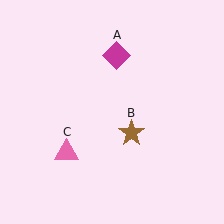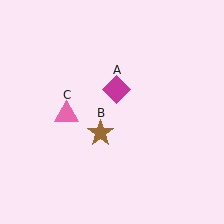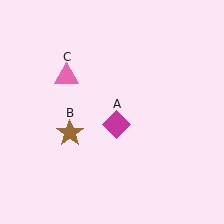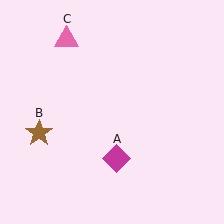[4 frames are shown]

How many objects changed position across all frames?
3 objects changed position: magenta diamond (object A), brown star (object B), pink triangle (object C).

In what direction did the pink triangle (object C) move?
The pink triangle (object C) moved up.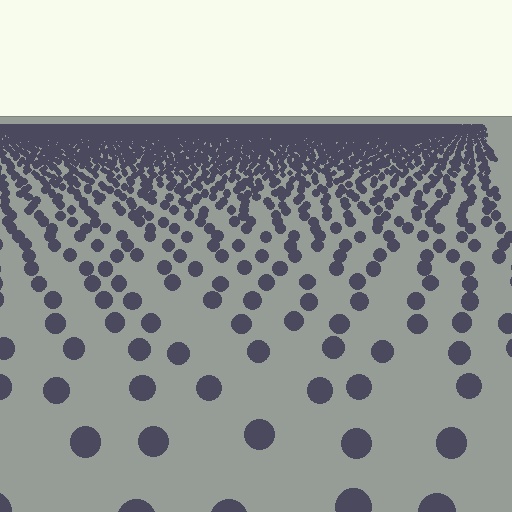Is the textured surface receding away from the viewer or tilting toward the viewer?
The surface is receding away from the viewer. Texture elements get smaller and denser toward the top.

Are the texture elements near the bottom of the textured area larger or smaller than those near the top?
Larger. Near the bottom, elements are closer to the viewer and appear at a bigger on-screen size.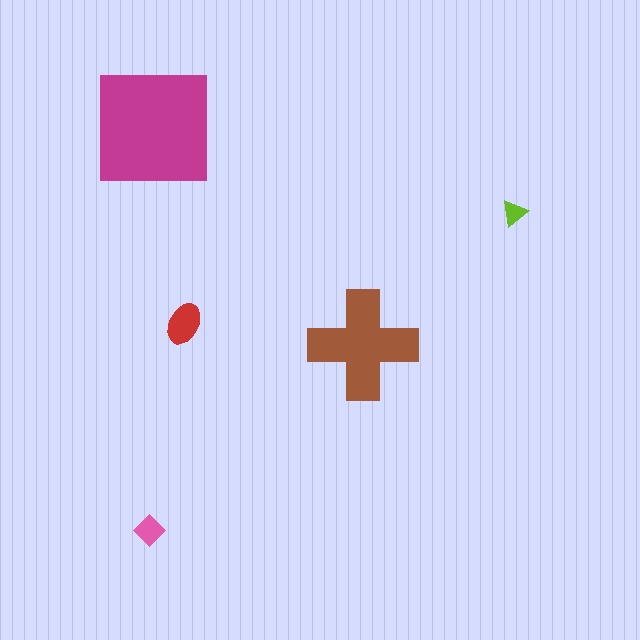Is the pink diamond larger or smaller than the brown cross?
Smaller.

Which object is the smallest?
The lime triangle.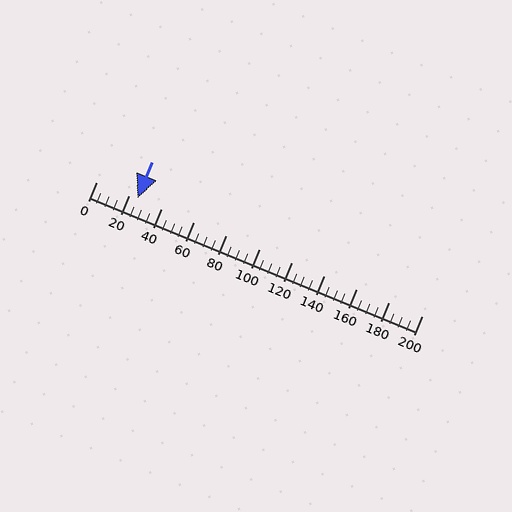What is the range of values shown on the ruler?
The ruler shows values from 0 to 200.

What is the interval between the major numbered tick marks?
The major tick marks are spaced 20 units apart.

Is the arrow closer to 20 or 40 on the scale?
The arrow is closer to 20.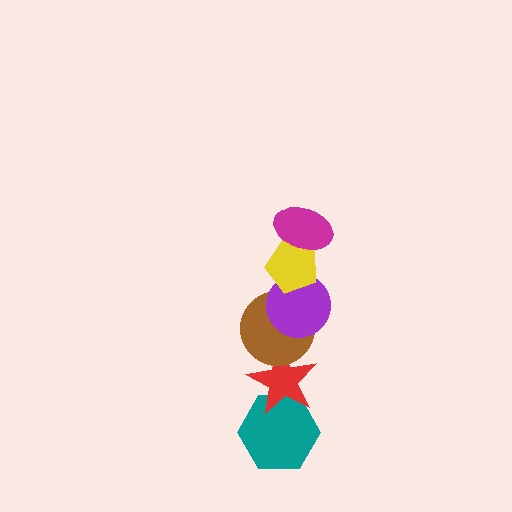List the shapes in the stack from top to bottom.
From top to bottom: the magenta ellipse, the yellow pentagon, the purple circle, the brown circle, the red star, the teal hexagon.